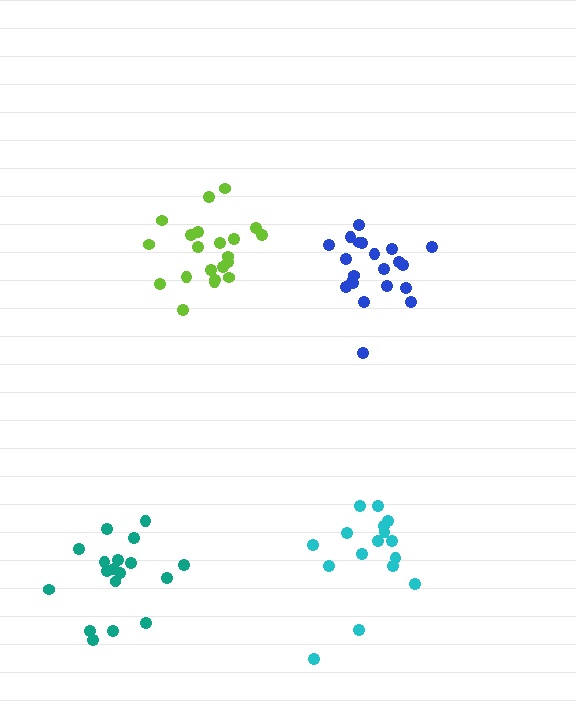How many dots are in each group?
Group 1: 21 dots, Group 2: 18 dots, Group 3: 21 dots, Group 4: 16 dots (76 total).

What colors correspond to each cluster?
The clusters are colored: blue, teal, lime, cyan.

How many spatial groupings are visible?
There are 4 spatial groupings.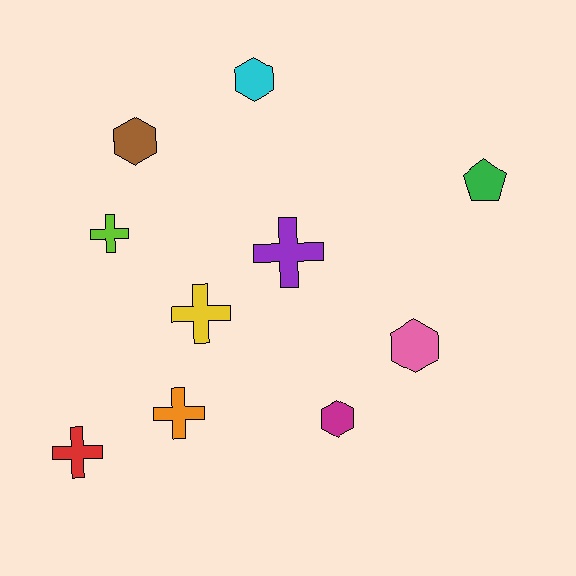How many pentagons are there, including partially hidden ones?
There is 1 pentagon.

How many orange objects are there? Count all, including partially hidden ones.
There is 1 orange object.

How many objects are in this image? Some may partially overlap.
There are 10 objects.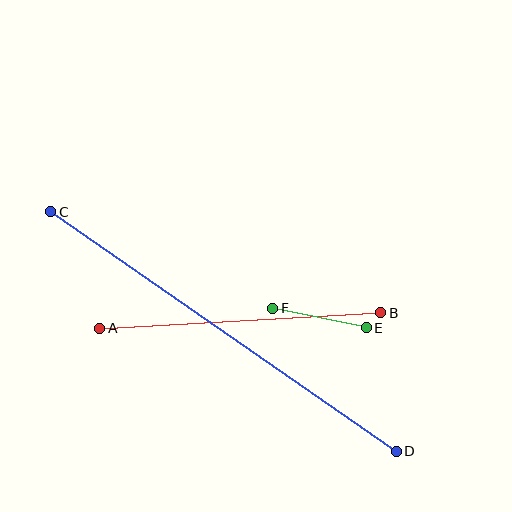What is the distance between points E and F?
The distance is approximately 95 pixels.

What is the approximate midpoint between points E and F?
The midpoint is at approximately (320, 318) pixels.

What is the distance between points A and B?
The distance is approximately 282 pixels.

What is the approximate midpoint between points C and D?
The midpoint is at approximately (224, 332) pixels.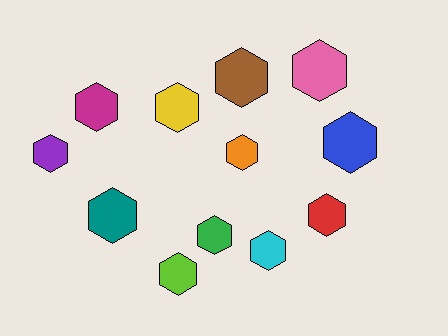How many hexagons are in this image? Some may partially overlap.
There are 12 hexagons.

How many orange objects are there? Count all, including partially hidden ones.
There is 1 orange object.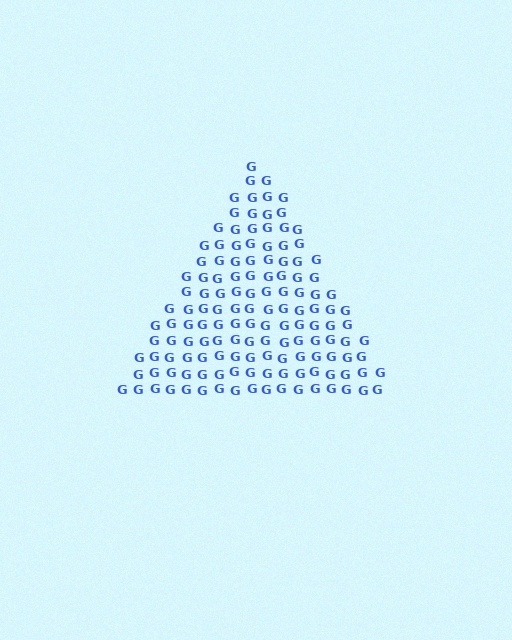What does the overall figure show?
The overall figure shows a triangle.